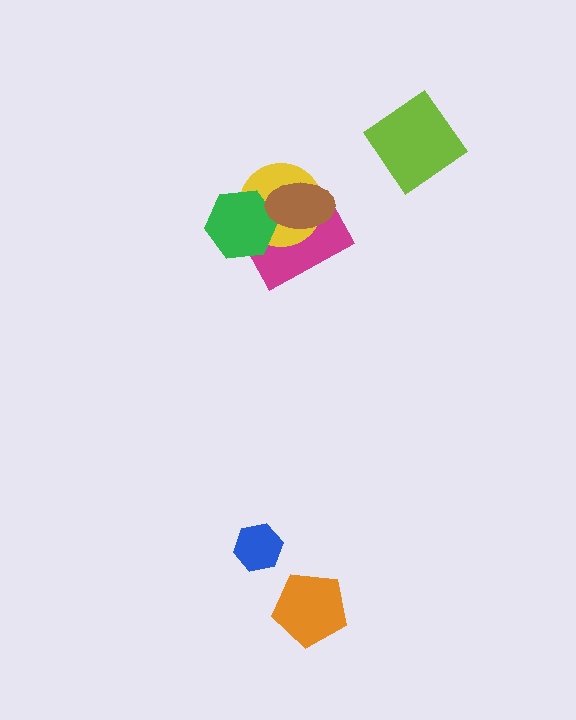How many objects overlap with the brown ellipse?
3 objects overlap with the brown ellipse.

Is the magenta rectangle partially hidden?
Yes, it is partially covered by another shape.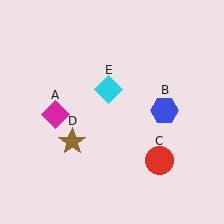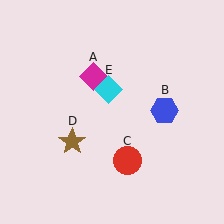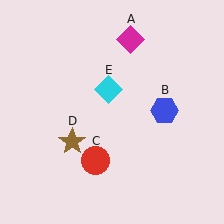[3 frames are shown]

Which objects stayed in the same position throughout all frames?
Blue hexagon (object B) and brown star (object D) and cyan diamond (object E) remained stationary.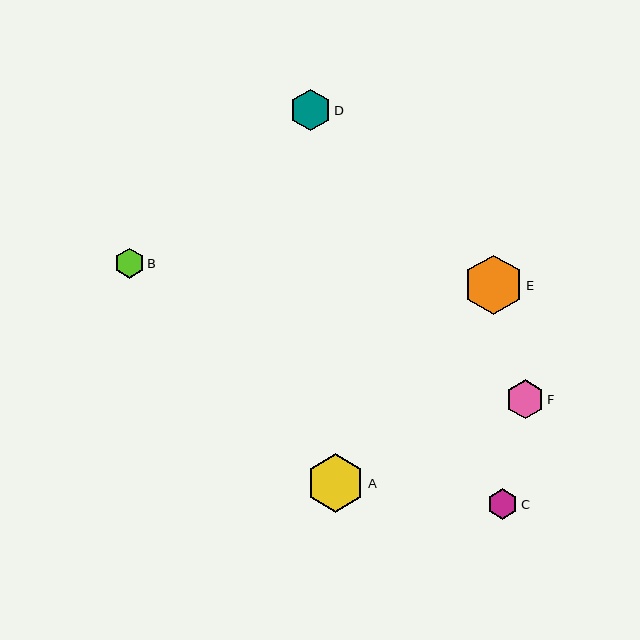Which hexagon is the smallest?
Hexagon B is the smallest with a size of approximately 30 pixels.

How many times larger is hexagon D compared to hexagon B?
Hexagon D is approximately 1.4 times the size of hexagon B.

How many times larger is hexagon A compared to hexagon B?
Hexagon A is approximately 1.9 times the size of hexagon B.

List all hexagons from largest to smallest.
From largest to smallest: E, A, D, F, C, B.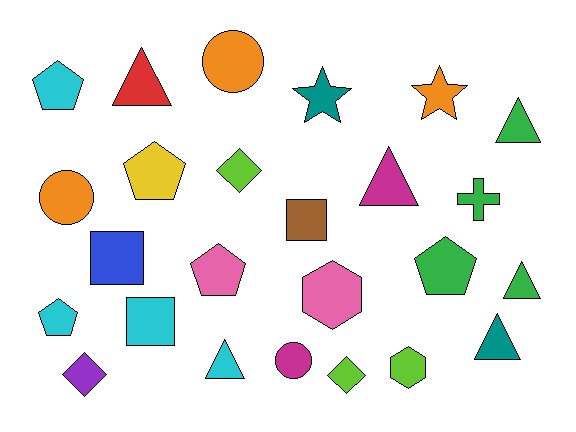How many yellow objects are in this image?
There is 1 yellow object.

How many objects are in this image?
There are 25 objects.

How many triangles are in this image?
There are 6 triangles.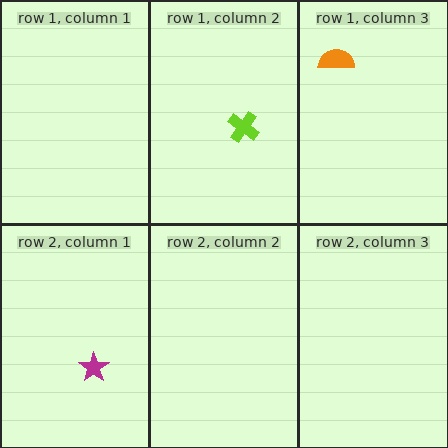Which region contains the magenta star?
The row 2, column 1 region.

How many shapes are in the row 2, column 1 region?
1.